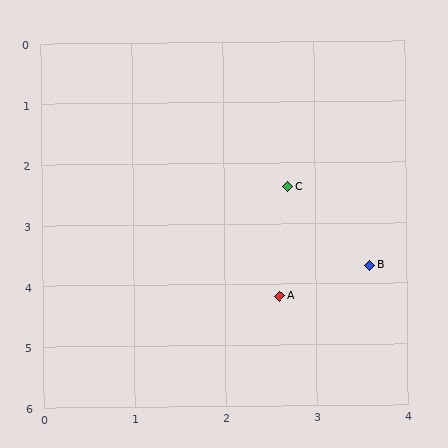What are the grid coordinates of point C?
Point C is at approximately (2.7, 2.4).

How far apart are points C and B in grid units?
Points C and B are about 1.6 grid units apart.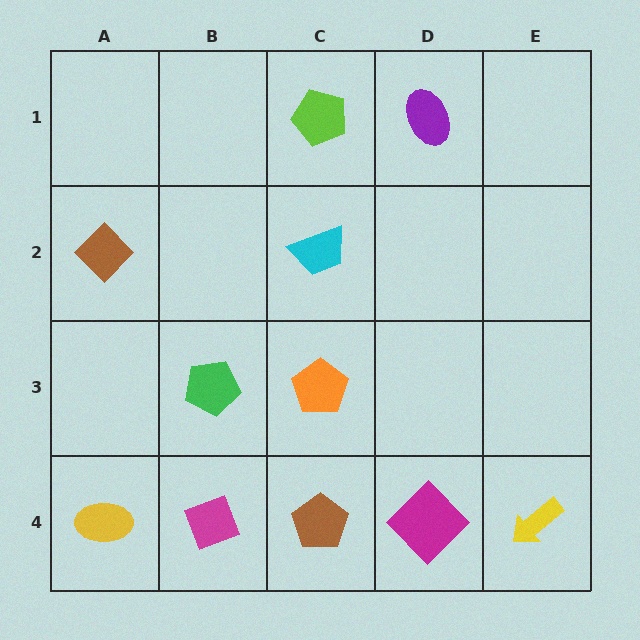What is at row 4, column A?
A yellow ellipse.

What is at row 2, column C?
A cyan trapezoid.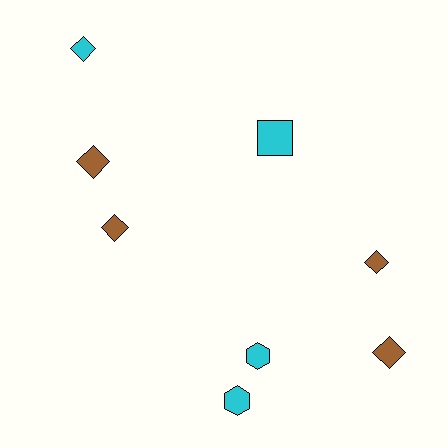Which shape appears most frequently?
Diamond, with 5 objects.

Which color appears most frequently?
Brown, with 4 objects.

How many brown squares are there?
There are no brown squares.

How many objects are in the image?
There are 8 objects.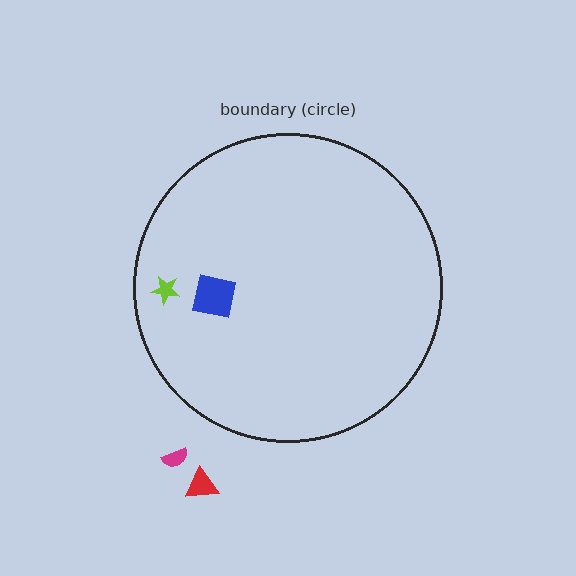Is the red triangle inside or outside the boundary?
Outside.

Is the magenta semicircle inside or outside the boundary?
Outside.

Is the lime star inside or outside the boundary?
Inside.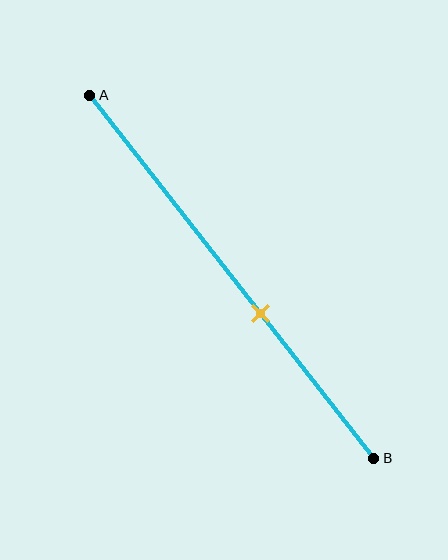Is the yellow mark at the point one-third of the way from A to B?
No, the mark is at about 60% from A, not at the 33% one-third point.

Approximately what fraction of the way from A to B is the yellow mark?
The yellow mark is approximately 60% of the way from A to B.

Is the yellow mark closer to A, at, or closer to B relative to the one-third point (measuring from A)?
The yellow mark is closer to point B than the one-third point of segment AB.